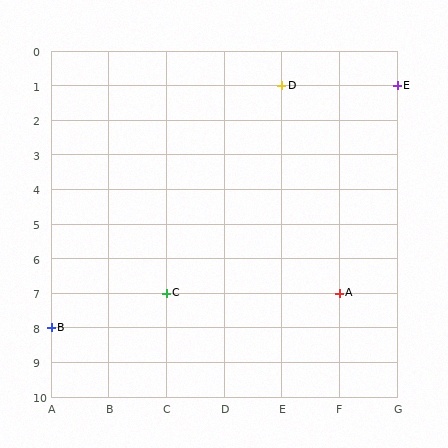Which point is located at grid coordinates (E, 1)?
Point D is at (E, 1).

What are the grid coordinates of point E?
Point E is at grid coordinates (G, 1).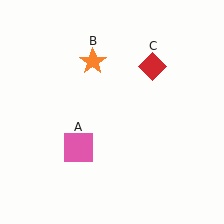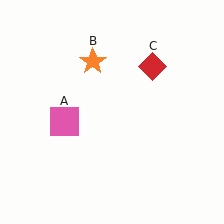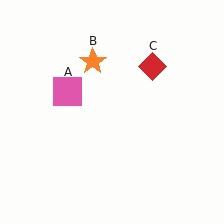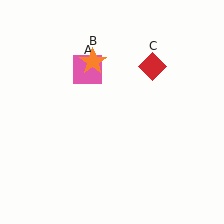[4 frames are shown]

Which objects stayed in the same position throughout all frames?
Orange star (object B) and red diamond (object C) remained stationary.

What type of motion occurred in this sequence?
The pink square (object A) rotated clockwise around the center of the scene.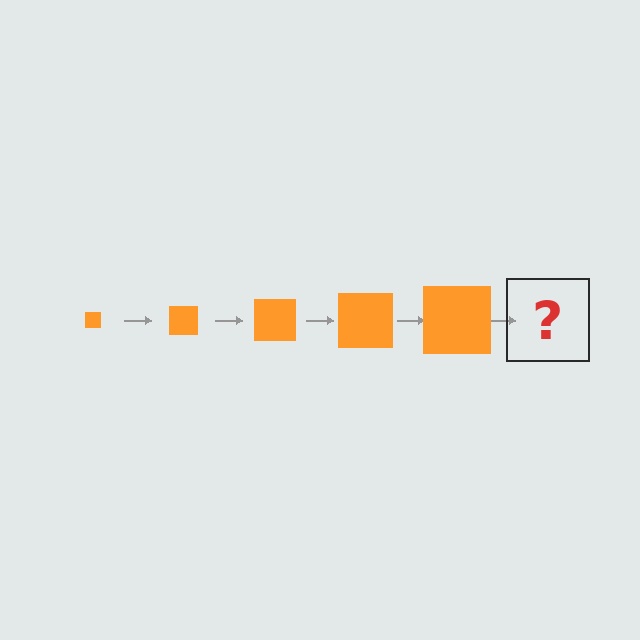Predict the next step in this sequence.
The next step is an orange square, larger than the previous one.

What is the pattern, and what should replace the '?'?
The pattern is that the square gets progressively larger each step. The '?' should be an orange square, larger than the previous one.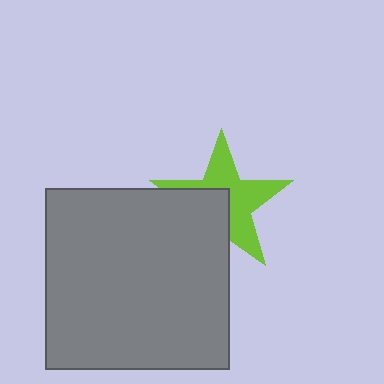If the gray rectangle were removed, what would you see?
You would see the complete lime star.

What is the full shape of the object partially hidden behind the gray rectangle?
The partially hidden object is a lime star.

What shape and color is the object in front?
The object in front is a gray rectangle.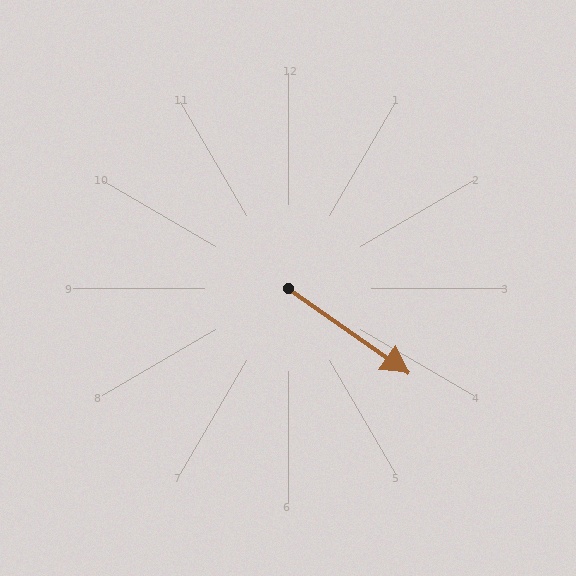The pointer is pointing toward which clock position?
Roughly 4 o'clock.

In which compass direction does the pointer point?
Southeast.